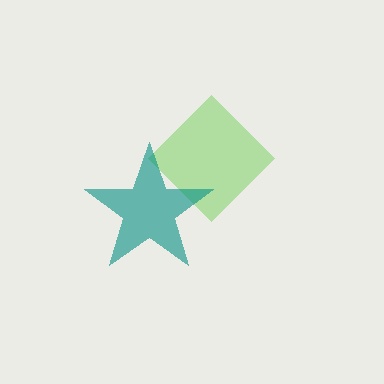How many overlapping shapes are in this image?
There are 2 overlapping shapes in the image.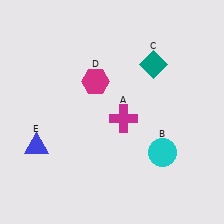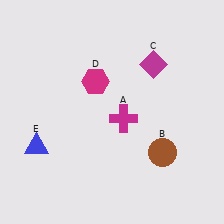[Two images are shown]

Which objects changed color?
B changed from cyan to brown. C changed from teal to magenta.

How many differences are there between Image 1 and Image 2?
There are 2 differences between the two images.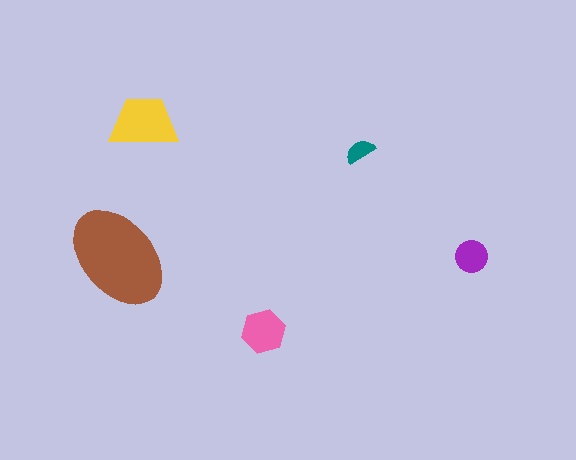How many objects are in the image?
There are 5 objects in the image.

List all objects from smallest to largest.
The teal semicircle, the purple circle, the pink hexagon, the yellow trapezoid, the brown ellipse.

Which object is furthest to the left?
The brown ellipse is leftmost.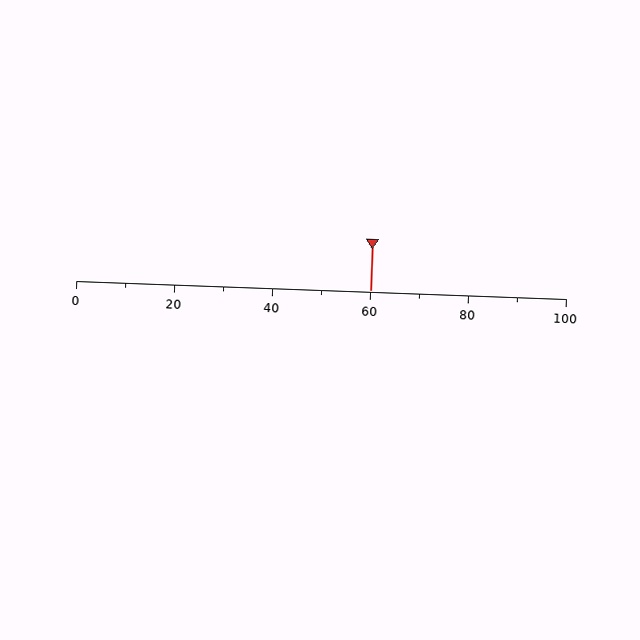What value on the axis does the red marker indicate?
The marker indicates approximately 60.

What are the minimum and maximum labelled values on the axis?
The axis runs from 0 to 100.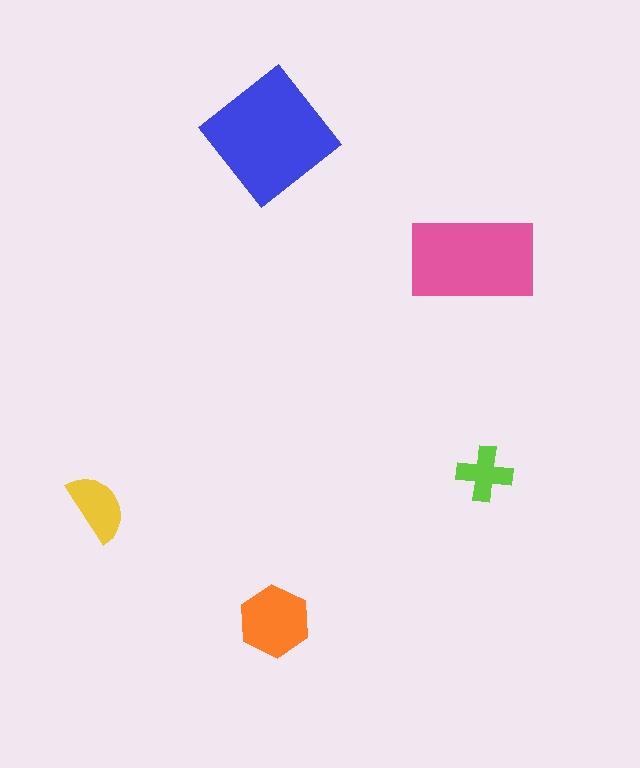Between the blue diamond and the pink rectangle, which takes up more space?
The blue diamond.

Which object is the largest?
The blue diamond.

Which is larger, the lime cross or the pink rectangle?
The pink rectangle.